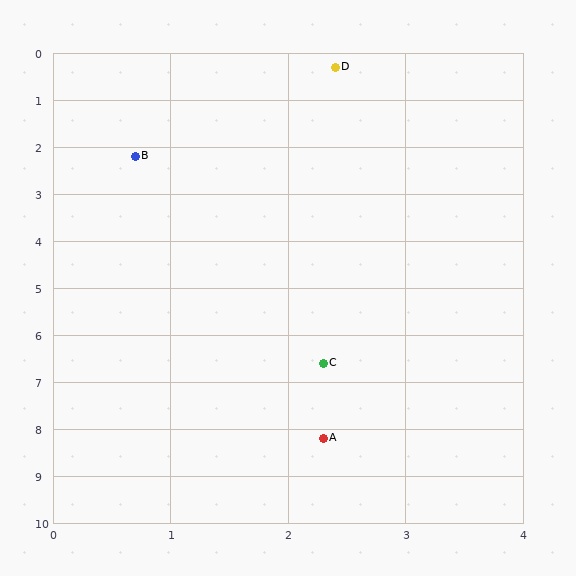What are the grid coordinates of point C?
Point C is at approximately (2.3, 6.6).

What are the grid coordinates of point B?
Point B is at approximately (0.7, 2.2).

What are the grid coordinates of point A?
Point A is at approximately (2.3, 8.2).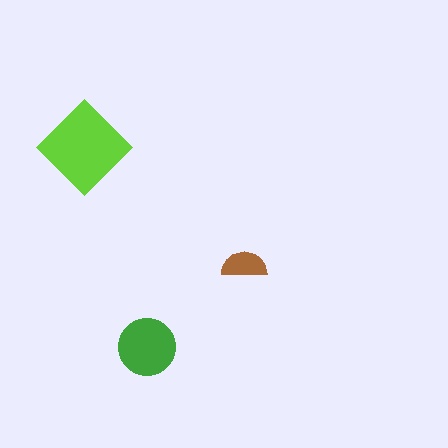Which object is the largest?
The lime diamond.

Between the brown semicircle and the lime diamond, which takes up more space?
The lime diamond.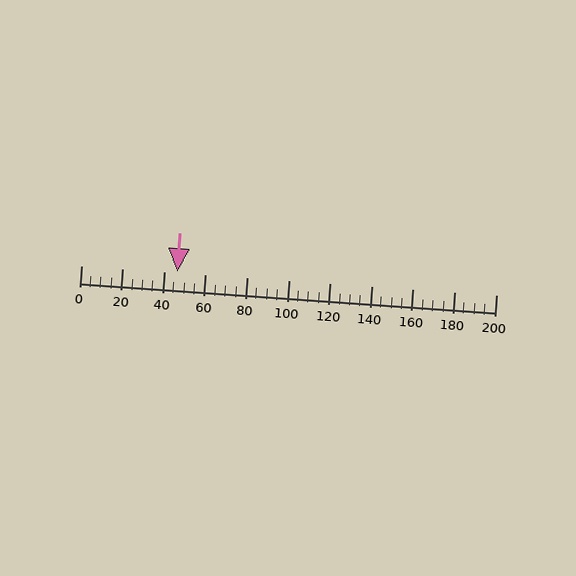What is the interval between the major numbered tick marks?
The major tick marks are spaced 20 units apart.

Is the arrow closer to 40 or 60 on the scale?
The arrow is closer to 40.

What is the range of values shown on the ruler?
The ruler shows values from 0 to 200.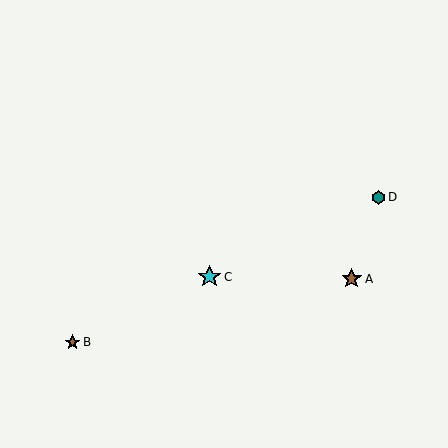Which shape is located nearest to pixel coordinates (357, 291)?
The brown star (labeled A) at (352, 279) is nearest to that location.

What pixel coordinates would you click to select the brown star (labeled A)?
Click at (352, 279) to select the brown star A.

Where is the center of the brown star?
The center of the brown star is at (352, 279).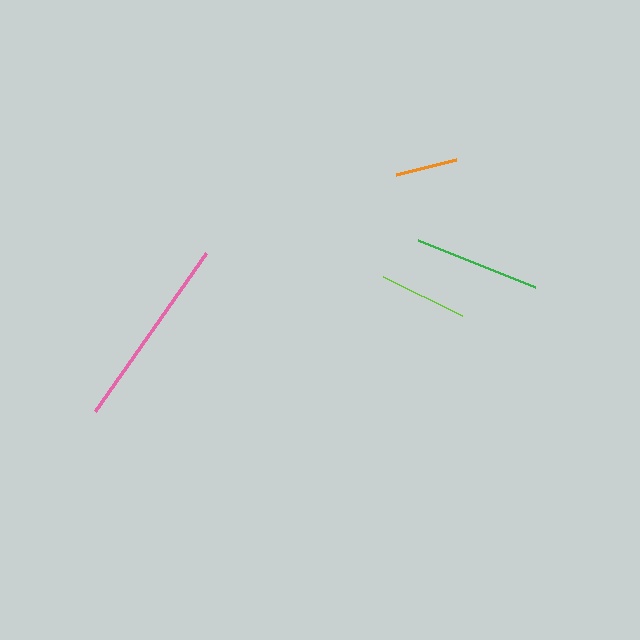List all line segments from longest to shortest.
From longest to shortest: pink, green, lime, orange.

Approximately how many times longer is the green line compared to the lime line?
The green line is approximately 1.4 times the length of the lime line.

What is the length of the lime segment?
The lime segment is approximately 88 pixels long.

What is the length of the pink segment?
The pink segment is approximately 193 pixels long.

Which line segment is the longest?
The pink line is the longest at approximately 193 pixels.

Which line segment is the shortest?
The orange line is the shortest at approximately 62 pixels.